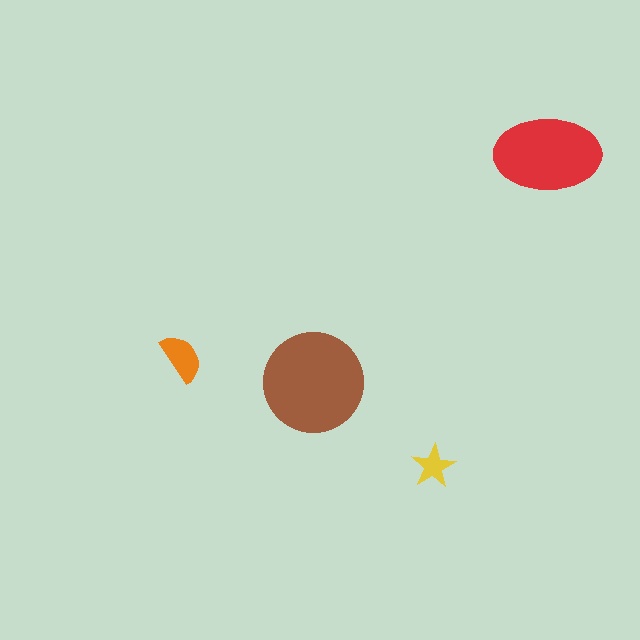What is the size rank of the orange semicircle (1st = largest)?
3rd.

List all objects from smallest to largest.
The yellow star, the orange semicircle, the red ellipse, the brown circle.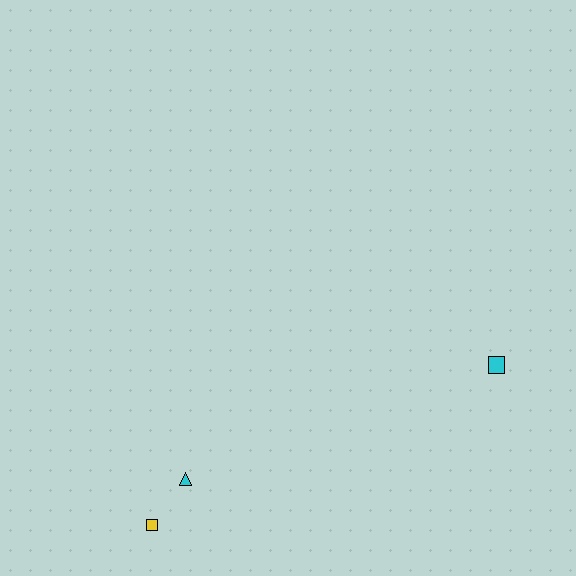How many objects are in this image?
There are 3 objects.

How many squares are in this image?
There are 2 squares.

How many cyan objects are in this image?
There are 2 cyan objects.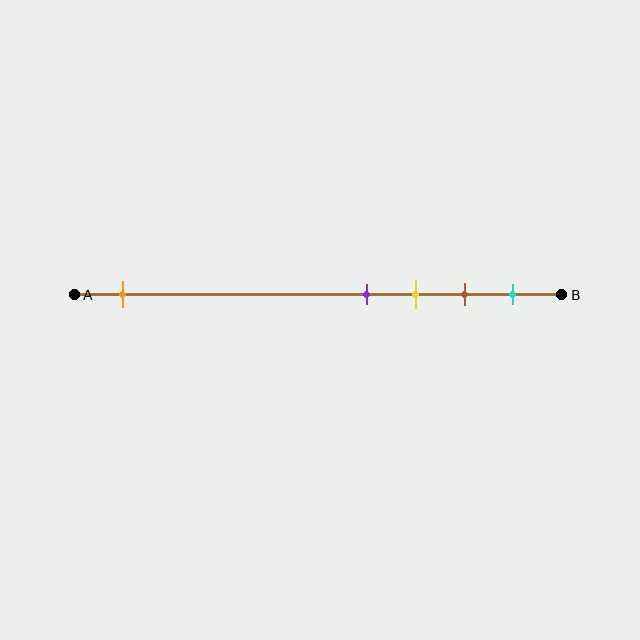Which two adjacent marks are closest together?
The purple and yellow marks are the closest adjacent pair.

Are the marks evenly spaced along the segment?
No, the marks are not evenly spaced.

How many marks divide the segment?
There are 5 marks dividing the segment.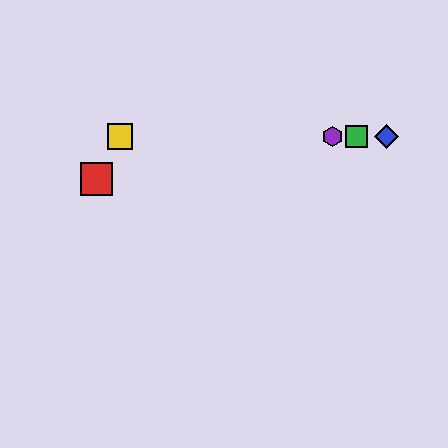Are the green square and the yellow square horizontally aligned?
Yes, both are at y≈136.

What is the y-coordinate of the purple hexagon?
The purple hexagon is at y≈136.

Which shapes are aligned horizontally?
The blue diamond, the green square, the yellow square, the purple hexagon are aligned horizontally.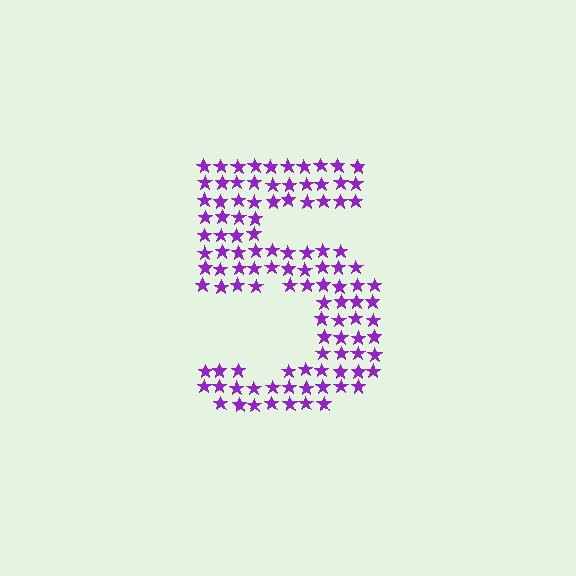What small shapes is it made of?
It is made of small stars.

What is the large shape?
The large shape is the digit 5.